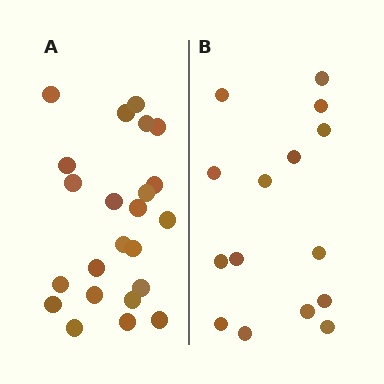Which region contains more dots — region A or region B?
Region A (the left region) has more dots.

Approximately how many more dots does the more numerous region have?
Region A has roughly 8 or so more dots than region B.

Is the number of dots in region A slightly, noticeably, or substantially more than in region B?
Region A has substantially more. The ratio is roughly 1.5 to 1.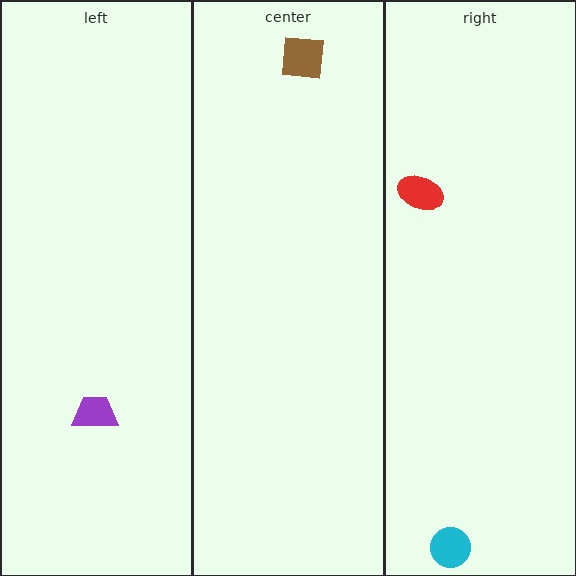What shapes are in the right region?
The cyan circle, the red ellipse.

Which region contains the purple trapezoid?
The left region.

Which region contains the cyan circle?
The right region.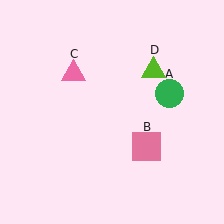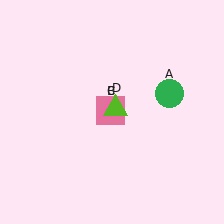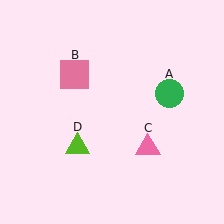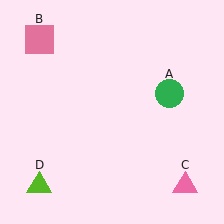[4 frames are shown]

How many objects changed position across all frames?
3 objects changed position: pink square (object B), pink triangle (object C), lime triangle (object D).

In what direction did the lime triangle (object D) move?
The lime triangle (object D) moved down and to the left.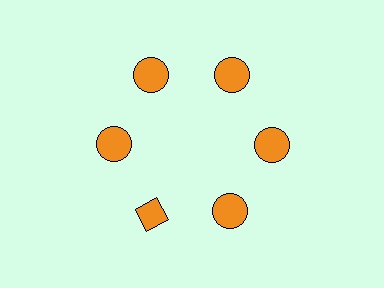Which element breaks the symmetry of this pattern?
The orange diamond at roughly the 7 o'clock position breaks the symmetry. All other shapes are orange circles.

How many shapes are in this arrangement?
There are 6 shapes arranged in a ring pattern.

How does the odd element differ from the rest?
It has a different shape: diamond instead of circle.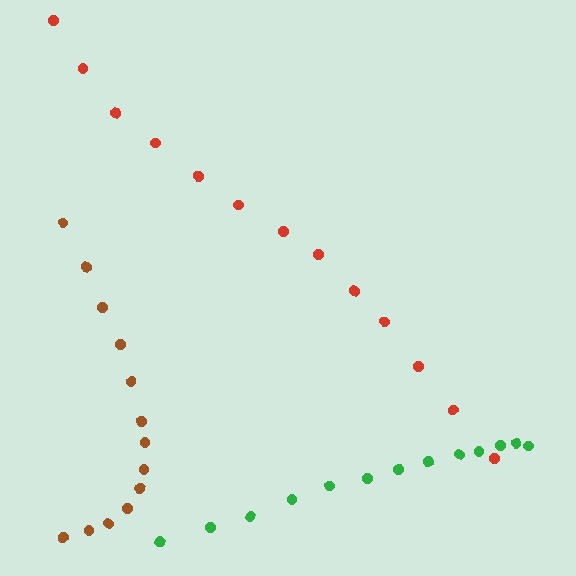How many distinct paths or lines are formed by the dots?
There are 3 distinct paths.